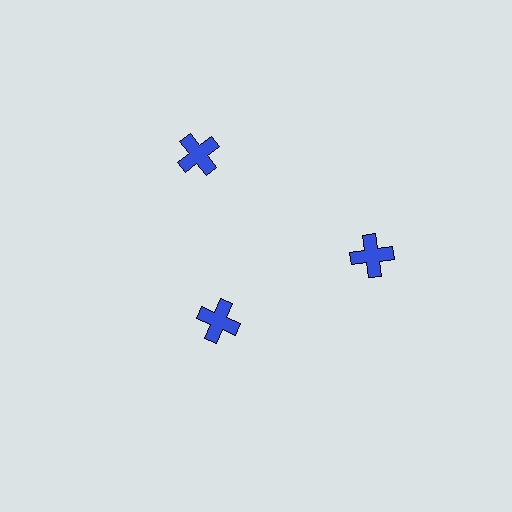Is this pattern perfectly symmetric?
No. The 3 blue crosses are arranged in a ring, but one element near the 7 o'clock position is pulled inward toward the center, breaking the 3-fold rotational symmetry.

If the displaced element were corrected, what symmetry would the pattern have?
It would have 3-fold rotational symmetry — the pattern would map onto itself every 120 degrees.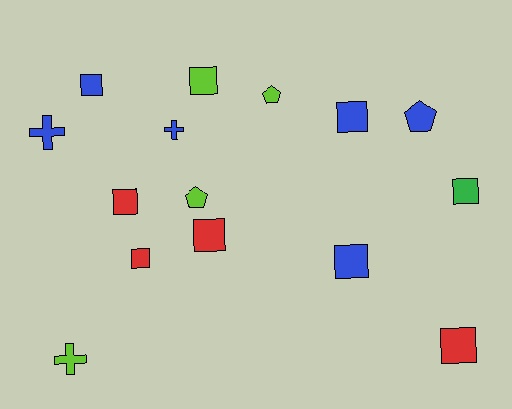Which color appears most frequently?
Blue, with 6 objects.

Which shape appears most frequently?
Square, with 9 objects.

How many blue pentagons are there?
There is 1 blue pentagon.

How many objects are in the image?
There are 15 objects.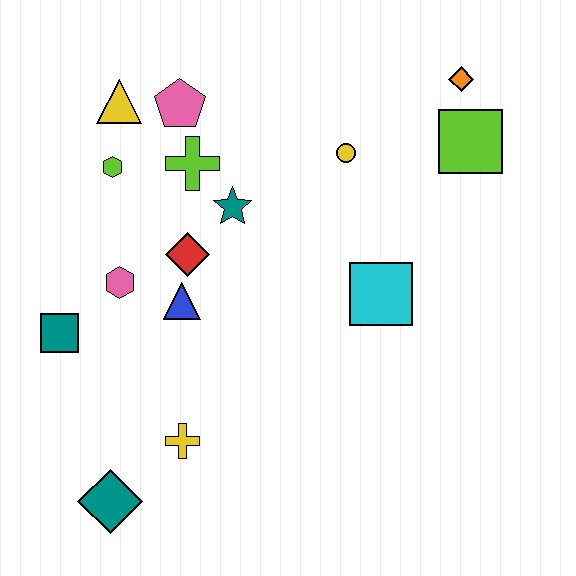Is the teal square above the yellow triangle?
No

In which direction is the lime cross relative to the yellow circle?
The lime cross is to the left of the yellow circle.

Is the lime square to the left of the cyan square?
No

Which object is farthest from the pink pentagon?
The teal diamond is farthest from the pink pentagon.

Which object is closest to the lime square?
The orange diamond is closest to the lime square.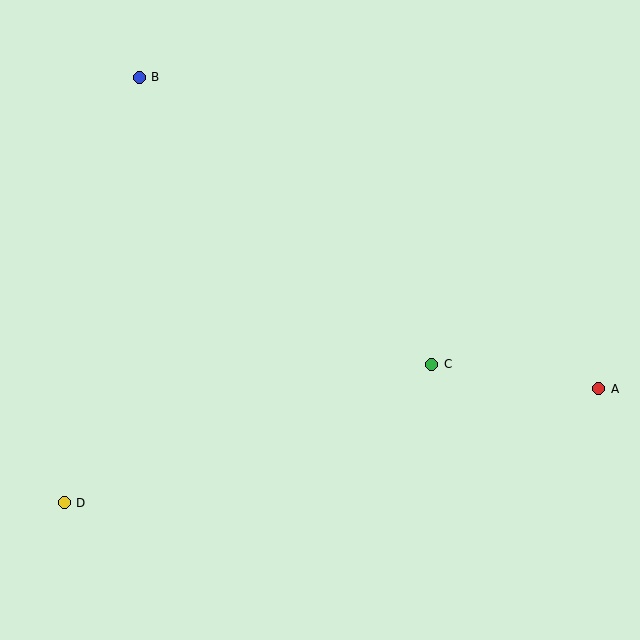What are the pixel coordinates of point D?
Point D is at (64, 502).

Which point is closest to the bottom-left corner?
Point D is closest to the bottom-left corner.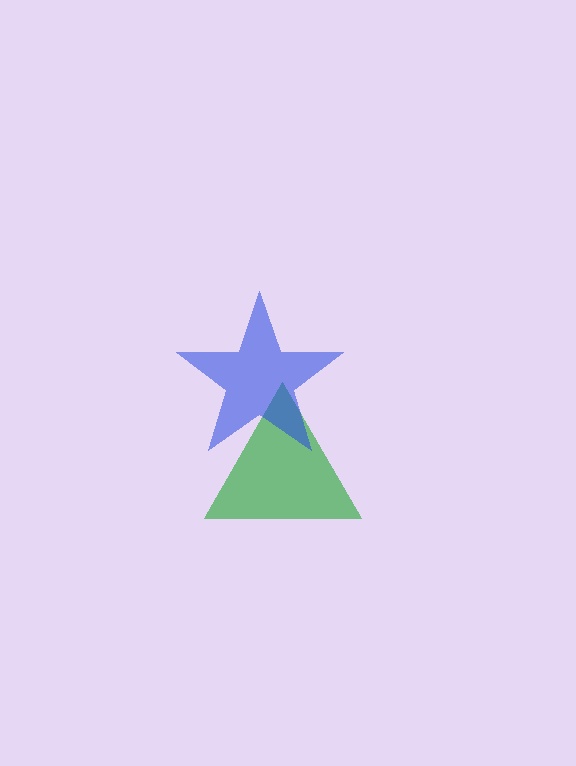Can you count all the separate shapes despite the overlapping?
Yes, there are 2 separate shapes.